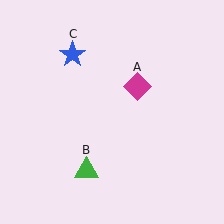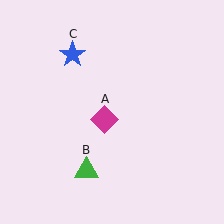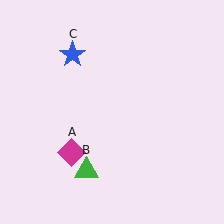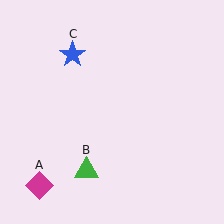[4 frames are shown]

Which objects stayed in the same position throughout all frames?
Green triangle (object B) and blue star (object C) remained stationary.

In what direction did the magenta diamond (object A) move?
The magenta diamond (object A) moved down and to the left.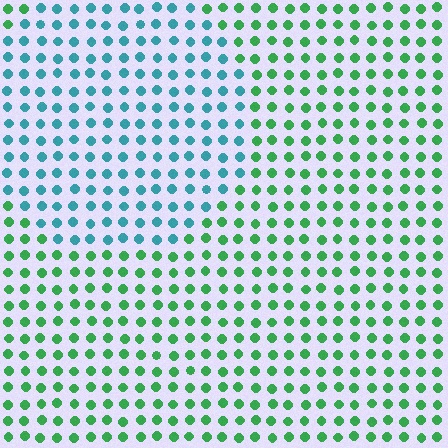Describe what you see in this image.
The image is filled with small green elements in a uniform arrangement. A circle-shaped region is visible where the elements are tinted to a slightly different hue, forming a subtle color boundary.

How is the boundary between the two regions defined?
The boundary is defined purely by a slight shift in hue (about 52 degrees). Spacing, size, and orientation are identical on both sides.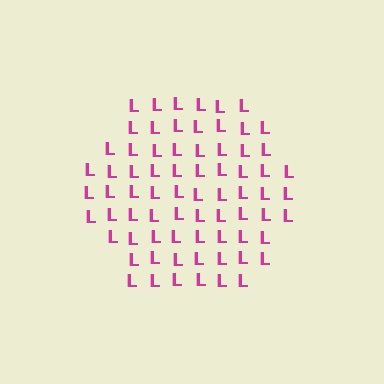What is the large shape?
The large shape is a hexagon.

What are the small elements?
The small elements are letter L's.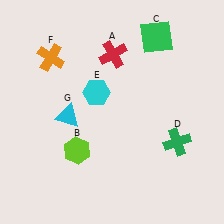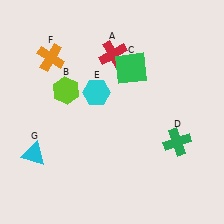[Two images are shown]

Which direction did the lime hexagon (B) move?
The lime hexagon (B) moved up.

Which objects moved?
The objects that moved are: the lime hexagon (B), the green square (C), the cyan triangle (G).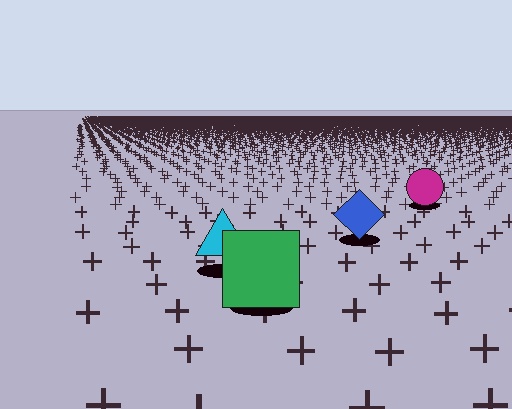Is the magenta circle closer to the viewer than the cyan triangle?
No. The cyan triangle is closer — you can tell from the texture gradient: the ground texture is coarser near it.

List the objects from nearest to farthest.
From nearest to farthest: the green square, the cyan triangle, the blue diamond, the magenta circle.